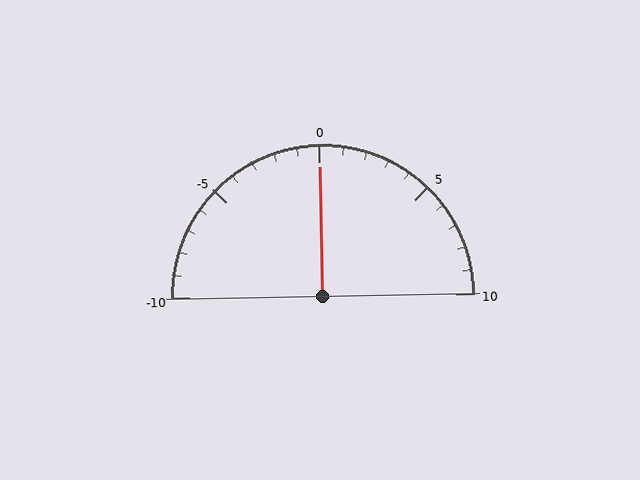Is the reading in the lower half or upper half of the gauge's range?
The reading is in the upper half of the range (-10 to 10).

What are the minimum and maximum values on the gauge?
The gauge ranges from -10 to 10.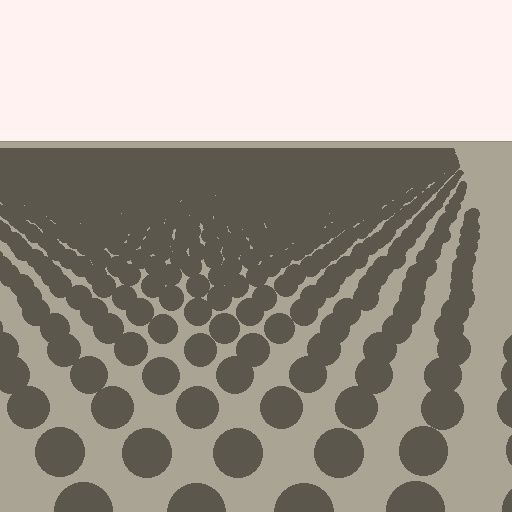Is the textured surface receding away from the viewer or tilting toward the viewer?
The surface is receding away from the viewer. Texture elements get smaller and denser toward the top.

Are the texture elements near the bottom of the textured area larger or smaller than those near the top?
Larger. Near the bottom, elements are closer to the viewer and appear at a bigger on-screen size.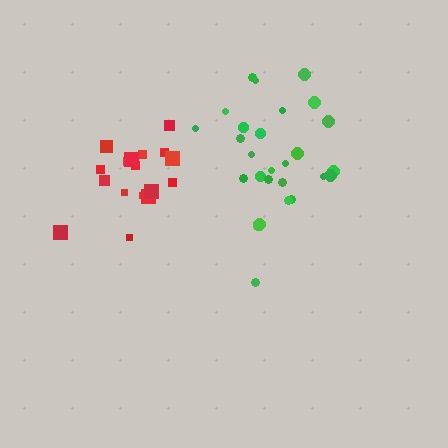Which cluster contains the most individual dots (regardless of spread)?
Green (27).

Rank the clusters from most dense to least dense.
red, green.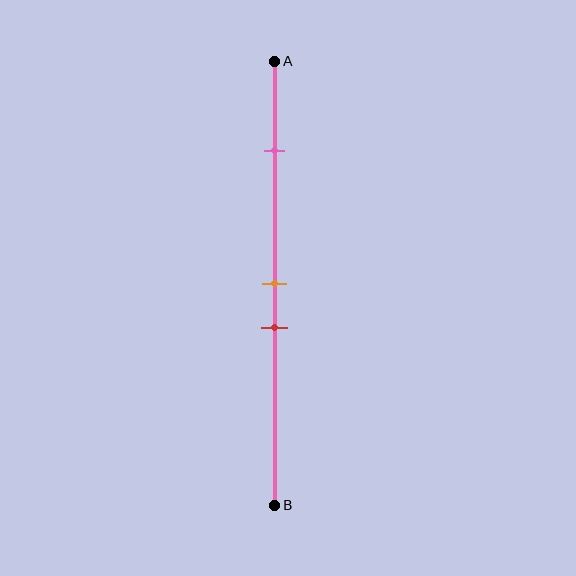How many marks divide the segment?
There are 3 marks dividing the segment.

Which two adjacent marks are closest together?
The orange and red marks are the closest adjacent pair.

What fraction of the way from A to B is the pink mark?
The pink mark is approximately 20% (0.2) of the way from A to B.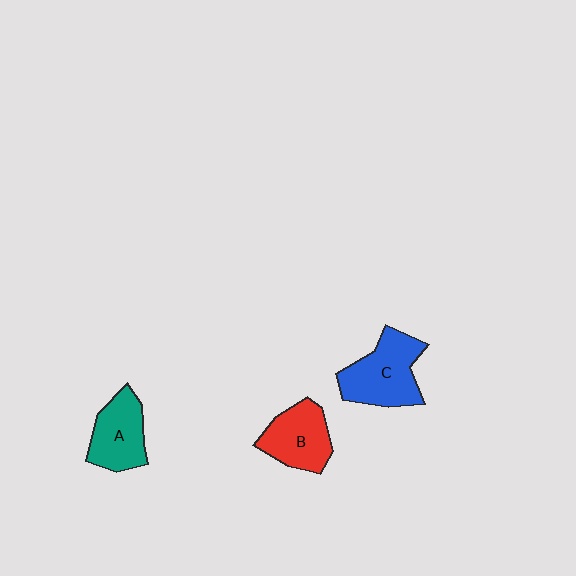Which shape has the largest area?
Shape C (blue).